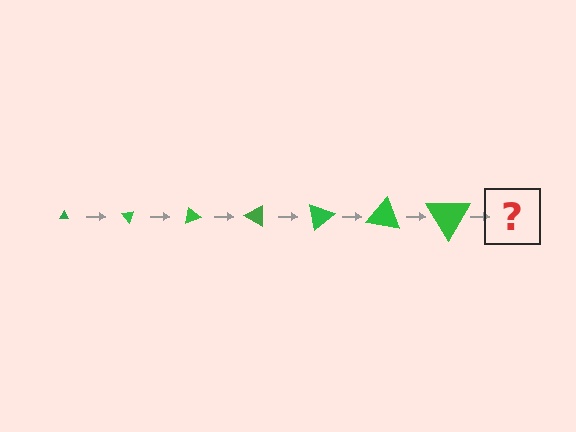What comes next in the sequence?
The next element should be a triangle, larger than the previous one and rotated 350 degrees from the start.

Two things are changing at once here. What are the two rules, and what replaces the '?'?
The two rules are that the triangle grows larger each step and it rotates 50 degrees each step. The '?' should be a triangle, larger than the previous one and rotated 350 degrees from the start.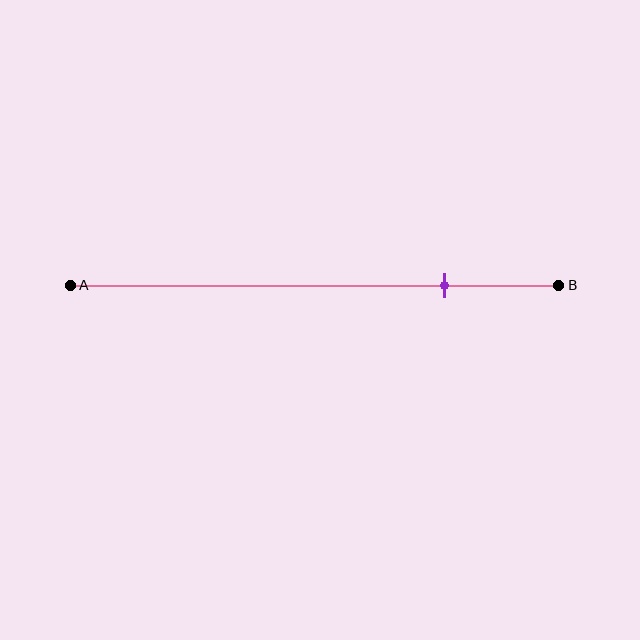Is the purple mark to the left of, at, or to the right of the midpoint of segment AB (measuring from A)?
The purple mark is to the right of the midpoint of segment AB.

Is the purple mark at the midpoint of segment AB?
No, the mark is at about 75% from A, not at the 50% midpoint.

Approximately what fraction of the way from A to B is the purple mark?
The purple mark is approximately 75% of the way from A to B.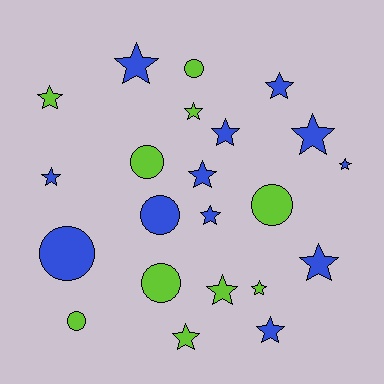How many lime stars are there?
There are 5 lime stars.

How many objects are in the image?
There are 22 objects.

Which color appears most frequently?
Blue, with 12 objects.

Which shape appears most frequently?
Star, with 15 objects.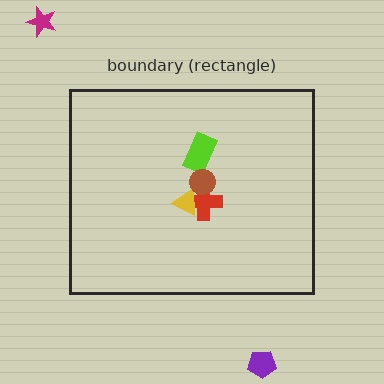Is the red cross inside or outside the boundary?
Inside.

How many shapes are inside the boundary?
4 inside, 2 outside.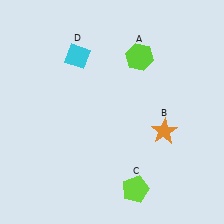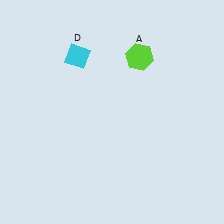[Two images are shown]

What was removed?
The orange star (B), the lime pentagon (C) were removed in Image 2.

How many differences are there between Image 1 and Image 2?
There are 2 differences between the two images.